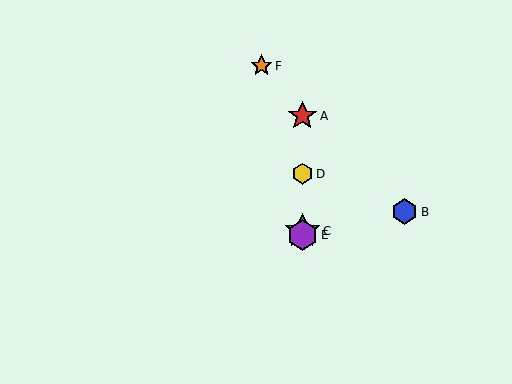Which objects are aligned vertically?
Objects A, C, D, E are aligned vertically.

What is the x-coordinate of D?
Object D is at x≈302.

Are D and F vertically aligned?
No, D is at x≈302 and F is at x≈261.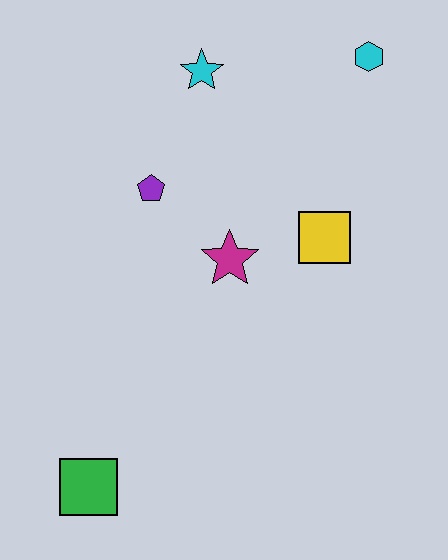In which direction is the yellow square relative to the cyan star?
The yellow square is below the cyan star.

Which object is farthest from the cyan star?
The green square is farthest from the cyan star.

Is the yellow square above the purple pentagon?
No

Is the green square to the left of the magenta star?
Yes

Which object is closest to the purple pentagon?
The magenta star is closest to the purple pentagon.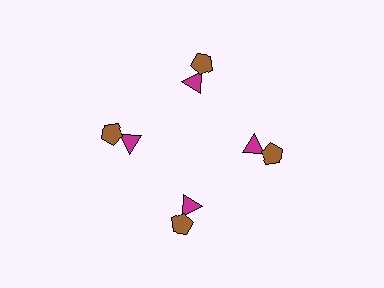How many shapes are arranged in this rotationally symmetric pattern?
There are 8 shapes, arranged in 4 groups of 2.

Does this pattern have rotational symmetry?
Yes, this pattern has 4-fold rotational symmetry. It looks the same after rotating 90 degrees around the center.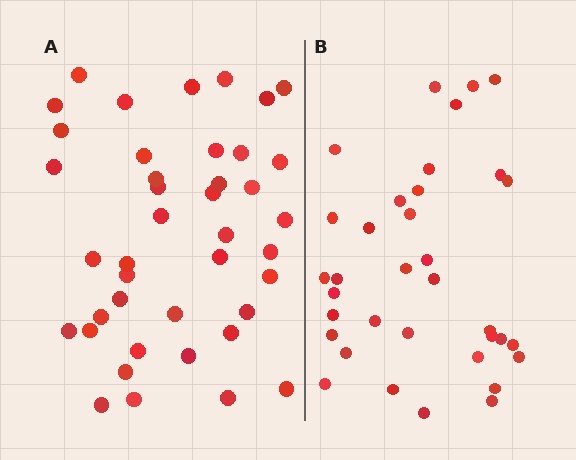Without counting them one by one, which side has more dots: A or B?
Region A (the left region) has more dots.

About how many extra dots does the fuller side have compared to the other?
Region A has about 6 more dots than region B.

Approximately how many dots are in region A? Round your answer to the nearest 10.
About 40 dots. (The exact count is 41, which rounds to 40.)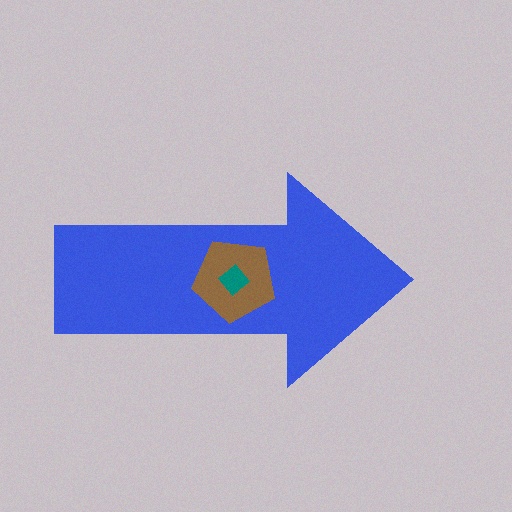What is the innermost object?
The teal diamond.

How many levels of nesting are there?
3.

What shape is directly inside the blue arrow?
The brown pentagon.